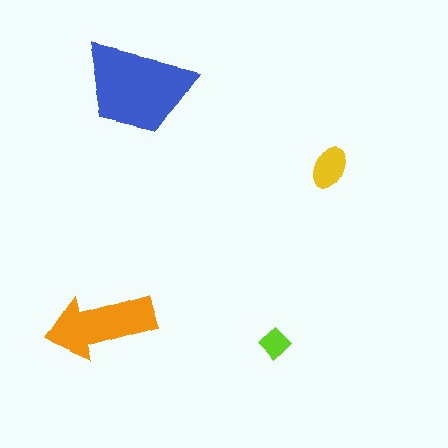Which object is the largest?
The blue trapezoid.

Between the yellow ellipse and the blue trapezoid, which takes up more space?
The blue trapezoid.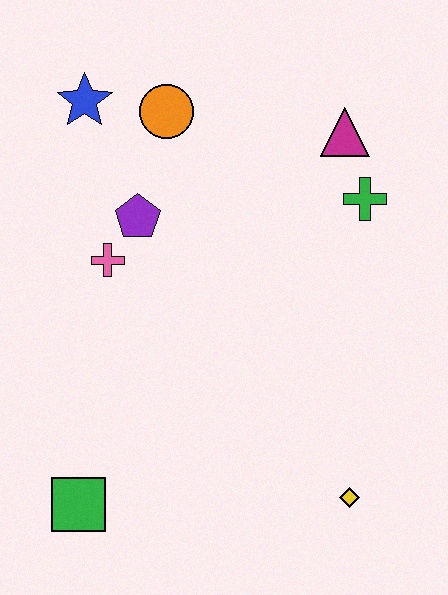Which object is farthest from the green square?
The magenta triangle is farthest from the green square.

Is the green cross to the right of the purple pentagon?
Yes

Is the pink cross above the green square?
Yes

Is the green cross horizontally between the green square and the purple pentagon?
No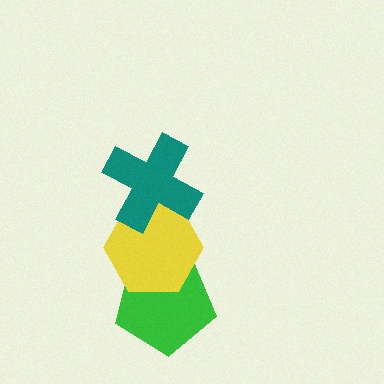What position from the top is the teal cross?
The teal cross is 1st from the top.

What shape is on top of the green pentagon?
The yellow hexagon is on top of the green pentagon.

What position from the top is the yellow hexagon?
The yellow hexagon is 2nd from the top.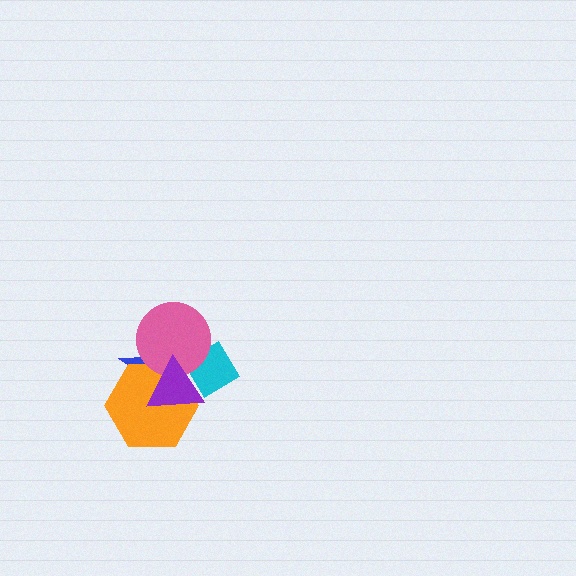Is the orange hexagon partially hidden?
Yes, it is partially covered by another shape.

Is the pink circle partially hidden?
Yes, it is partially covered by another shape.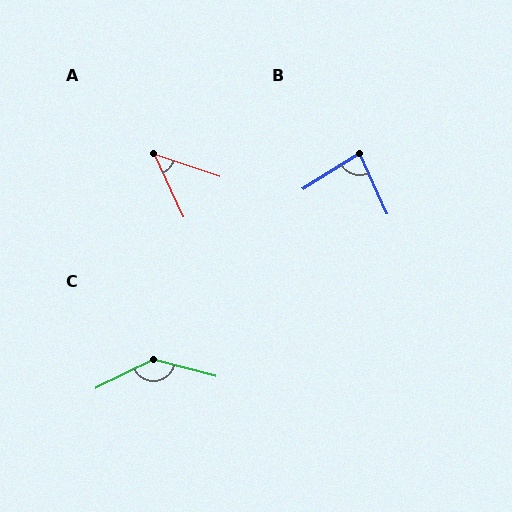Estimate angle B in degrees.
Approximately 83 degrees.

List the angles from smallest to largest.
A (46°), B (83°), C (139°).